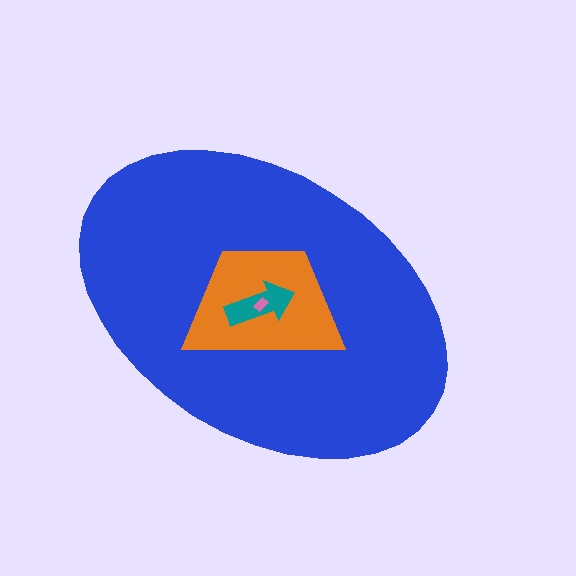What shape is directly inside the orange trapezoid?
The teal arrow.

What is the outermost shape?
The blue ellipse.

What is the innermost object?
The pink rectangle.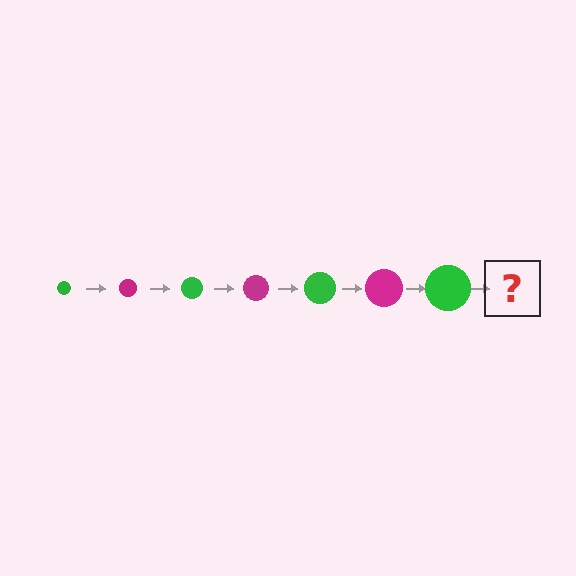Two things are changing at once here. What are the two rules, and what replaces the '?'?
The two rules are that the circle grows larger each step and the color cycles through green and magenta. The '?' should be a magenta circle, larger than the previous one.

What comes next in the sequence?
The next element should be a magenta circle, larger than the previous one.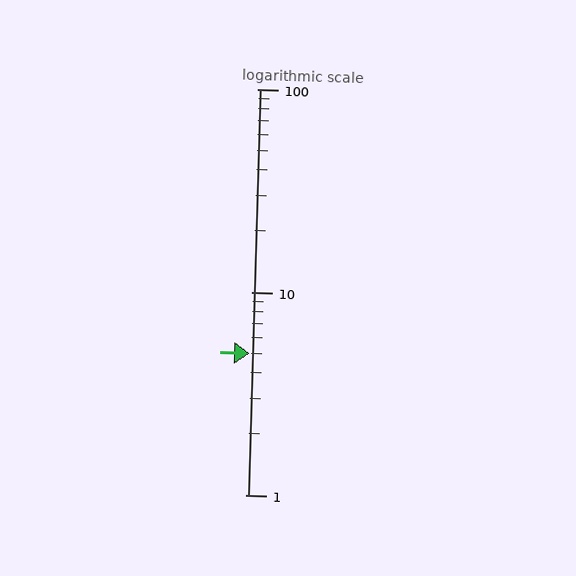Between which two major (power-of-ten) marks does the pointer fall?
The pointer is between 1 and 10.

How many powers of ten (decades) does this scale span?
The scale spans 2 decades, from 1 to 100.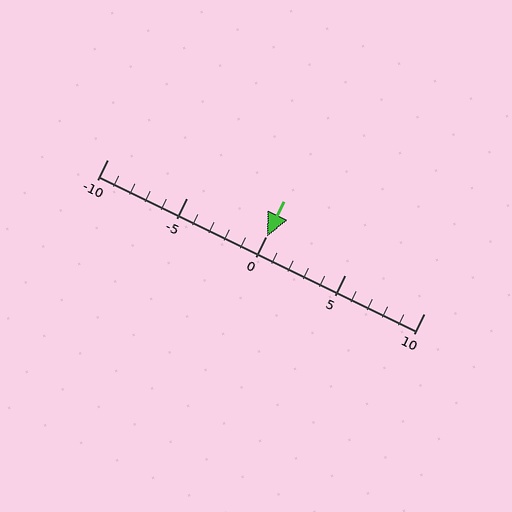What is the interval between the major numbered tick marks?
The major tick marks are spaced 5 units apart.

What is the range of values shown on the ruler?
The ruler shows values from -10 to 10.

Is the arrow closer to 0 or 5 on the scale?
The arrow is closer to 0.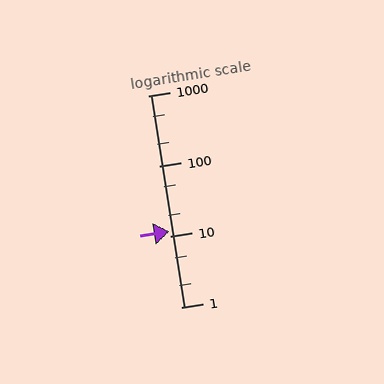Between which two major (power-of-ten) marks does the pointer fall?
The pointer is between 10 and 100.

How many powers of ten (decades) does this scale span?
The scale spans 3 decades, from 1 to 1000.